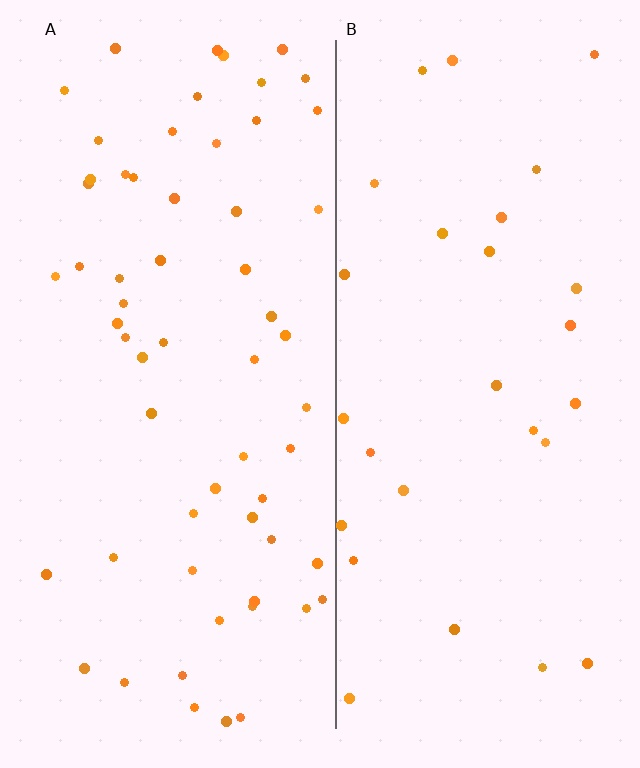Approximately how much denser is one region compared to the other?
Approximately 2.1× — region A over region B.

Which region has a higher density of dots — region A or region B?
A (the left).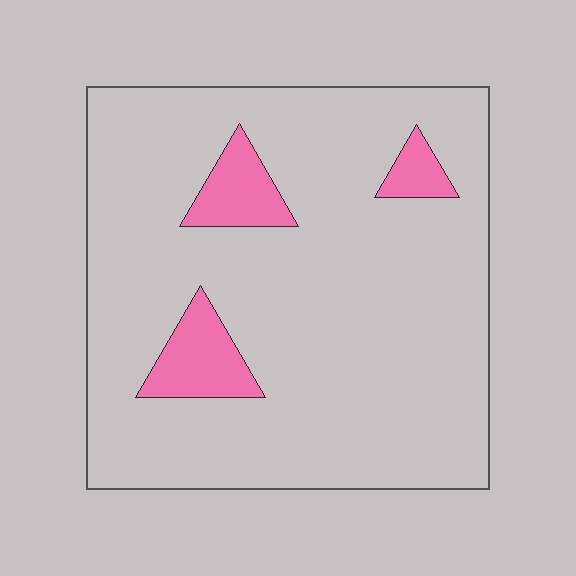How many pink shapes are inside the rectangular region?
3.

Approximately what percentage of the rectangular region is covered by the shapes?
Approximately 10%.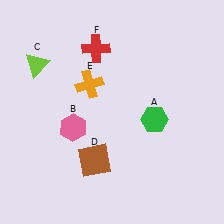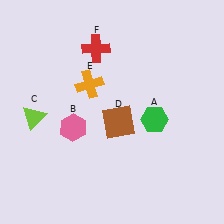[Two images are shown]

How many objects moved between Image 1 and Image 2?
2 objects moved between the two images.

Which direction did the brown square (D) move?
The brown square (D) moved up.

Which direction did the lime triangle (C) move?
The lime triangle (C) moved down.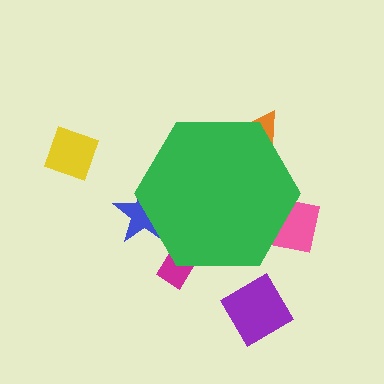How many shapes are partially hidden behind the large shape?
4 shapes are partially hidden.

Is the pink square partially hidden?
Yes, the pink square is partially hidden behind the green hexagon.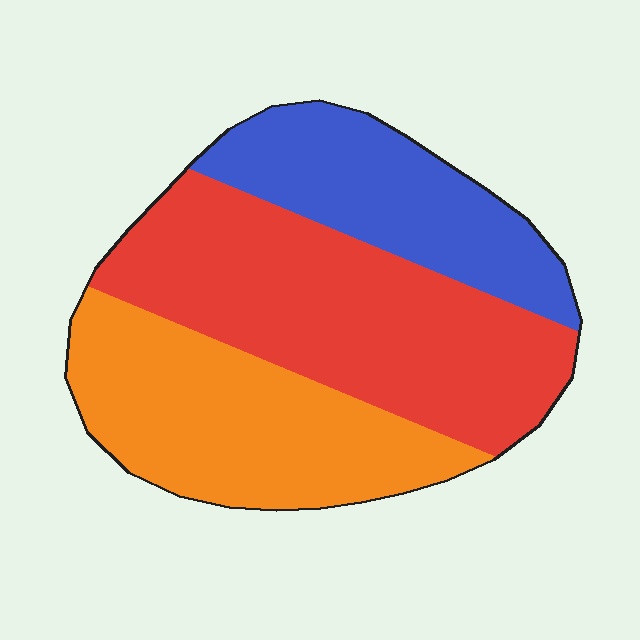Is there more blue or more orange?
Orange.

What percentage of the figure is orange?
Orange takes up about one third (1/3) of the figure.